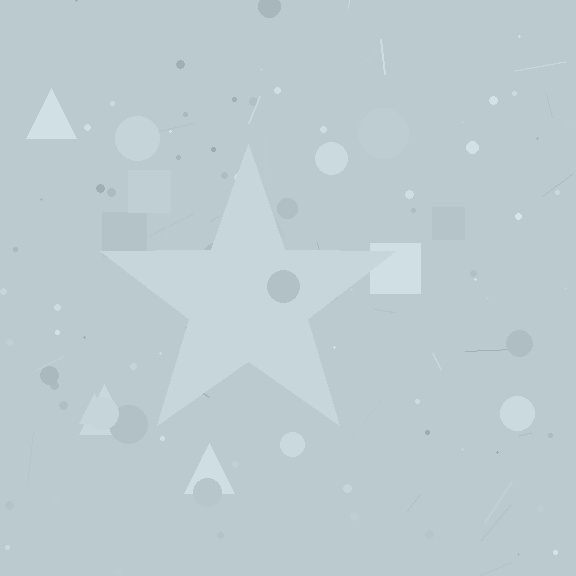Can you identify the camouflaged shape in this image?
The camouflaged shape is a star.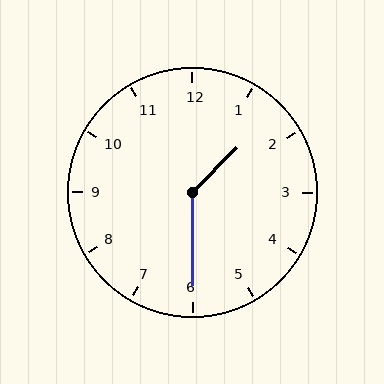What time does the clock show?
1:30.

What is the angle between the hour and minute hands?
Approximately 135 degrees.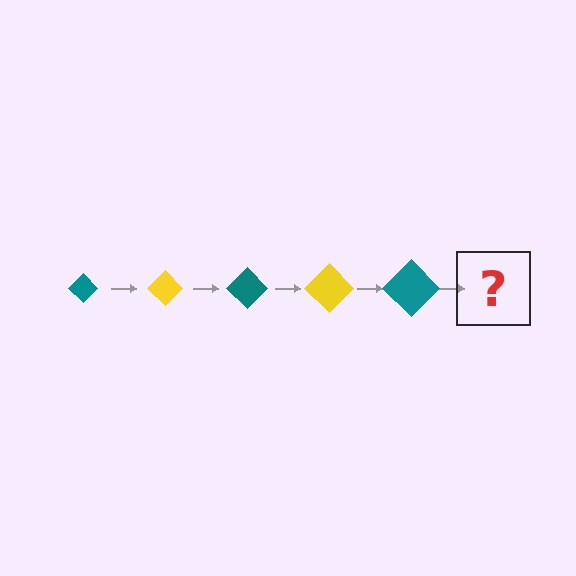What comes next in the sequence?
The next element should be a yellow diamond, larger than the previous one.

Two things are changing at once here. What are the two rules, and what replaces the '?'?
The two rules are that the diamond grows larger each step and the color cycles through teal and yellow. The '?' should be a yellow diamond, larger than the previous one.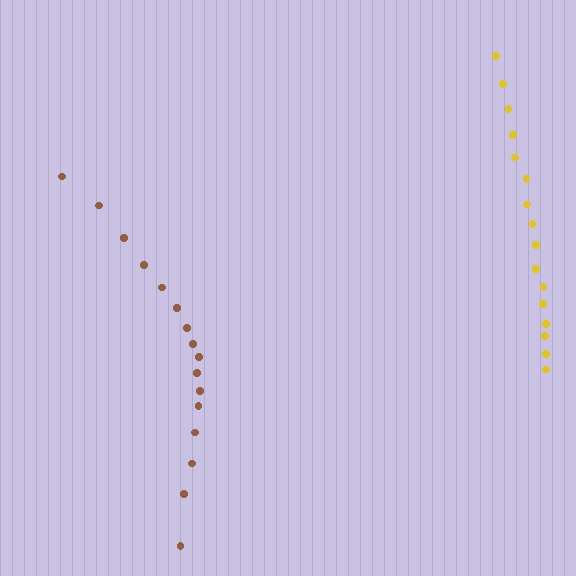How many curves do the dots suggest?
There are 2 distinct paths.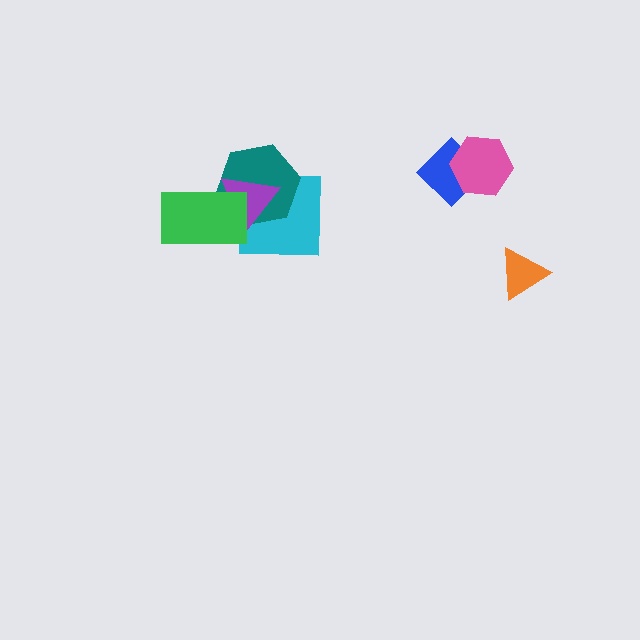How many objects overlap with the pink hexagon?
1 object overlaps with the pink hexagon.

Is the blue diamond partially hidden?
Yes, it is partially covered by another shape.